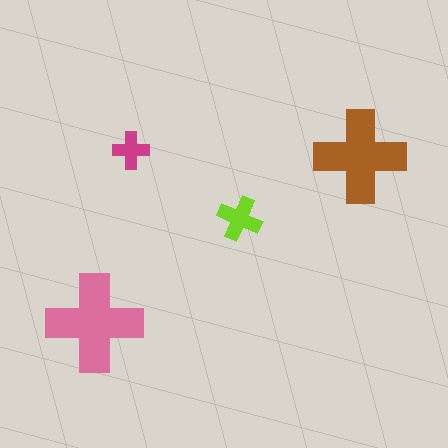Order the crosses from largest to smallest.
the pink one, the brown one, the lime one, the magenta one.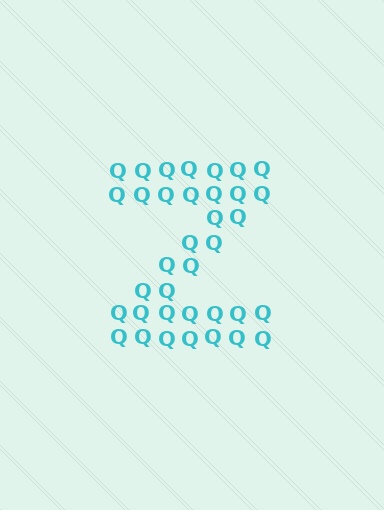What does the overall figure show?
The overall figure shows the letter Z.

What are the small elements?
The small elements are letter Q's.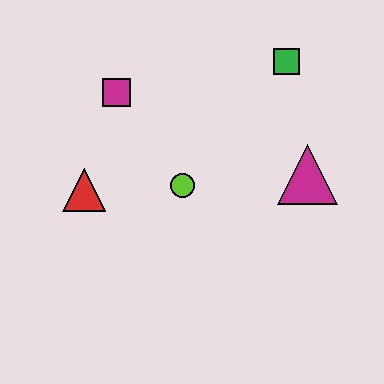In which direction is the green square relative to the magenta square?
The green square is to the right of the magenta square.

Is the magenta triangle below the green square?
Yes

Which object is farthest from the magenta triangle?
The red triangle is farthest from the magenta triangle.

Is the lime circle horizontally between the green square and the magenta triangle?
No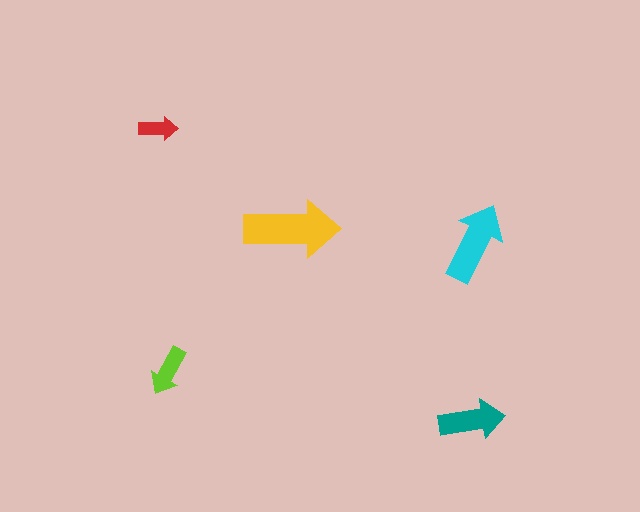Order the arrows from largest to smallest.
the yellow one, the cyan one, the teal one, the lime one, the red one.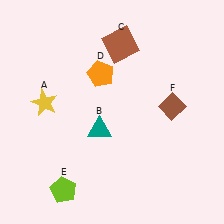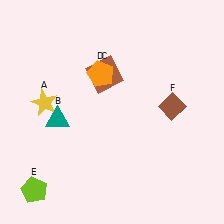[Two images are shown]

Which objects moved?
The objects that moved are: the teal triangle (B), the brown square (C), the lime pentagon (E).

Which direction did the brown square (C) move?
The brown square (C) moved down.